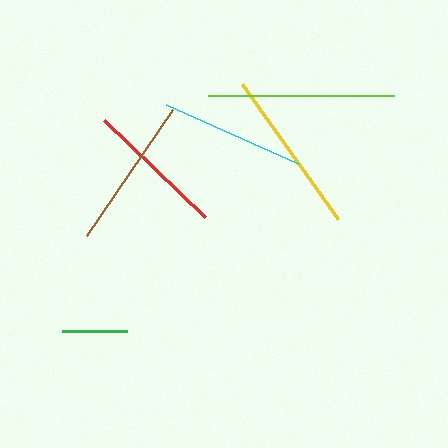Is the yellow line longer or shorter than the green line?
The yellow line is longer than the green line.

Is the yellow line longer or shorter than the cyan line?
The yellow line is longer than the cyan line.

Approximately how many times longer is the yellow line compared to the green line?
The yellow line is approximately 2.6 times the length of the green line.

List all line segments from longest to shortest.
From longest to shortest: lime, yellow, brown, cyan, red, green.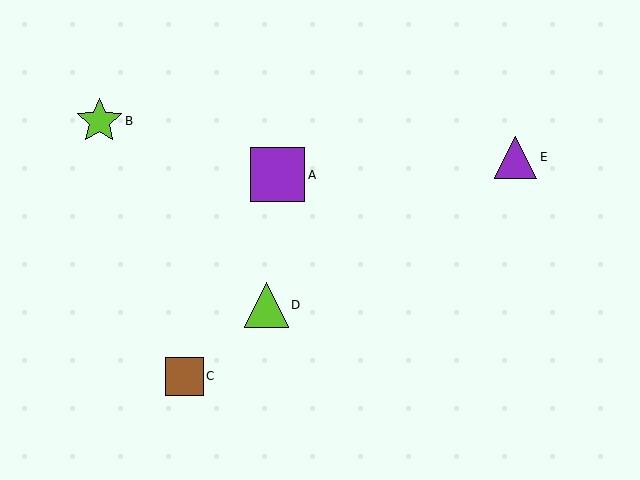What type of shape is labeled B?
Shape B is a lime star.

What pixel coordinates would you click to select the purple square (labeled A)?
Click at (277, 175) to select the purple square A.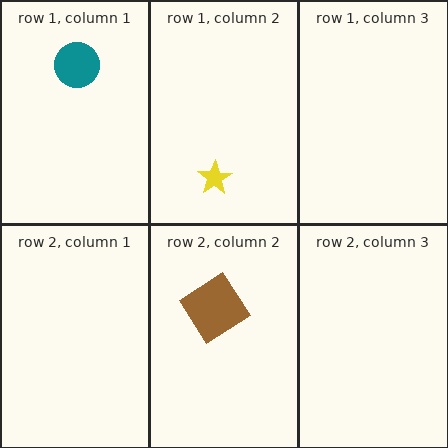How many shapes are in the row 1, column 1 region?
1.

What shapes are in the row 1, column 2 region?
The yellow star.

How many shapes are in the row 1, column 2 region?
1.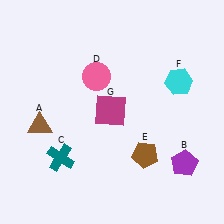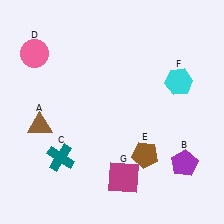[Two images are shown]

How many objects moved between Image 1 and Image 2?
2 objects moved between the two images.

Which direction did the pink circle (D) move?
The pink circle (D) moved left.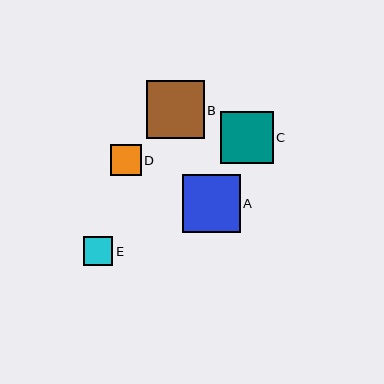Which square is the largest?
Square B is the largest with a size of approximately 58 pixels.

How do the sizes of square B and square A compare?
Square B and square A are approximately the same size.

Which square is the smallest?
Square E is the smallest with a size of approximately 29 pixels.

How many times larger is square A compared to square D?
Square A is approximately 1.9 times the size of square D.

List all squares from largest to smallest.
From largest to smallest: B, A, C, D, E.